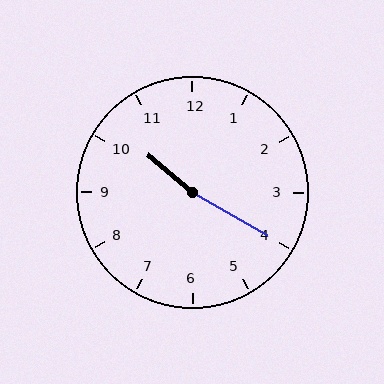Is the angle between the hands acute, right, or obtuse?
It is obtuse.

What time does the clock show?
10:20.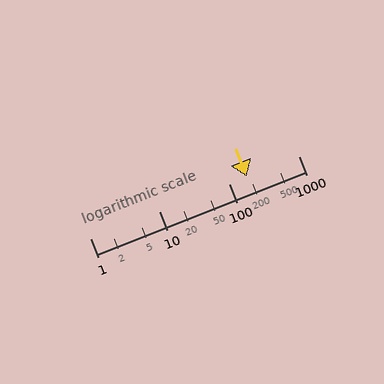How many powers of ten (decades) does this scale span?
The scale spans 3 decades, from 1 to 1000.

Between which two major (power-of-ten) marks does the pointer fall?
The pointer is between 100 and 1000.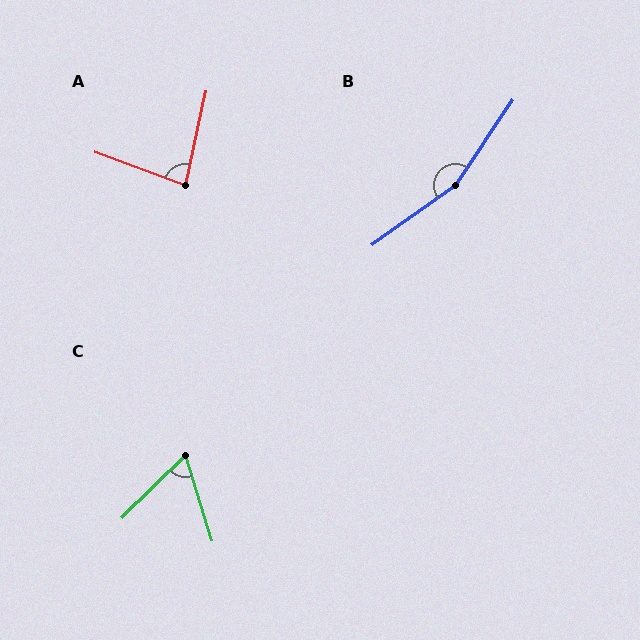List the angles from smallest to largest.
C (63°), A (82°), B (159°).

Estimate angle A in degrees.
Approximately 82 degrees.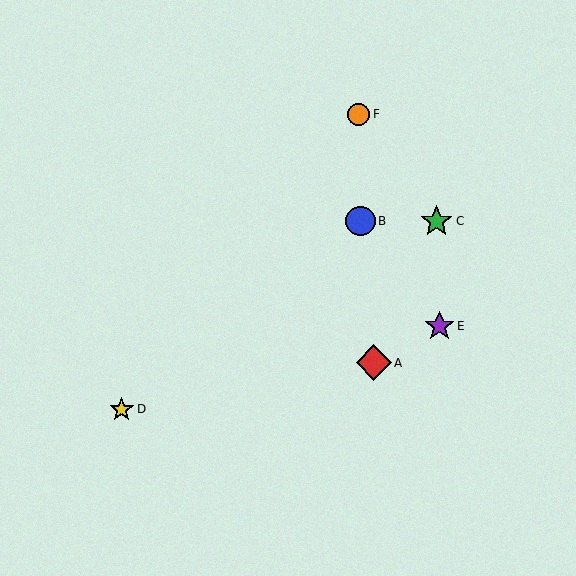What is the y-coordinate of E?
Object E is at y≈326.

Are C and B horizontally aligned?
Yes, both are at y≈221.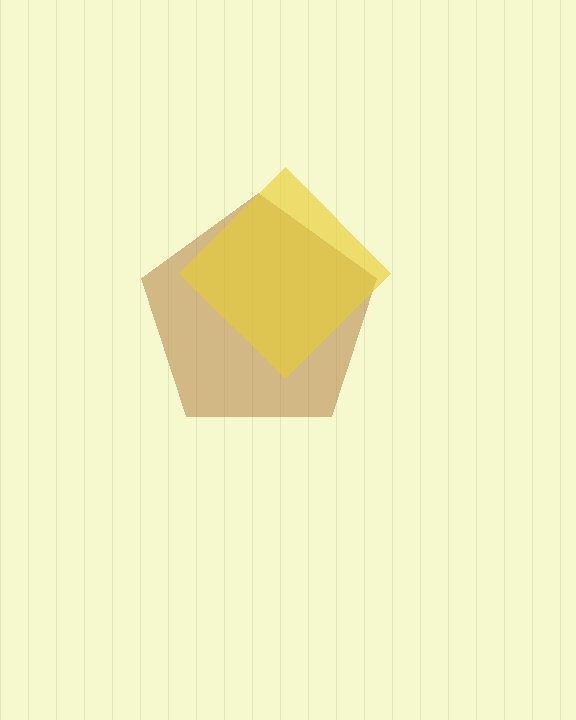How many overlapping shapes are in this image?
There are 2 overlapping shapes in the image.